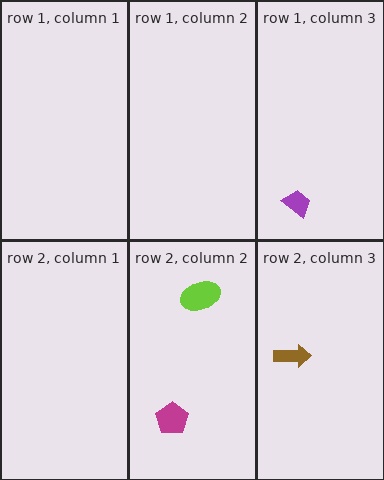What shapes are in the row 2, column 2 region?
The lime ellipse, the magenta pentagon.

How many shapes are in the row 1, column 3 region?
1.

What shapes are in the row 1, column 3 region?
The purple trapezoid.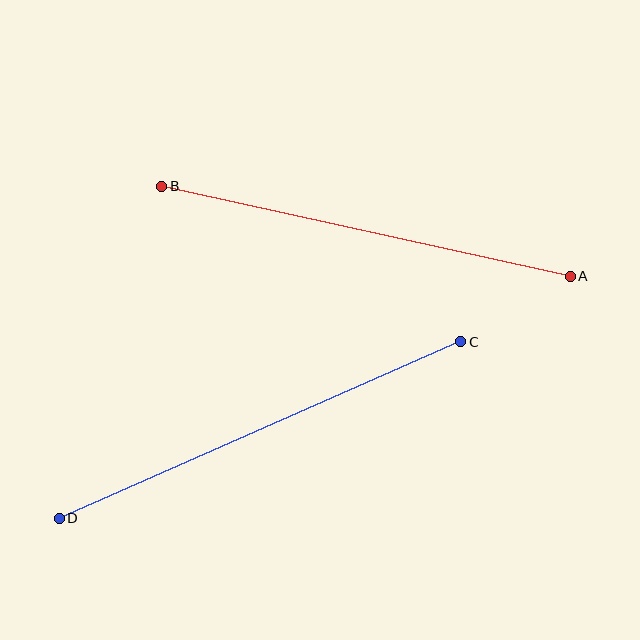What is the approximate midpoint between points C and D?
The midpoint is at approximately (260, 430) pixels.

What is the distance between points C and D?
The distance is approximately 438 pixels.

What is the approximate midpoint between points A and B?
The midpoint is at approximately (366, 231) pixels.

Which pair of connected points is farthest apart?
Points C and D are farthest apart.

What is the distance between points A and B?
The distance is approximately 419 pixels.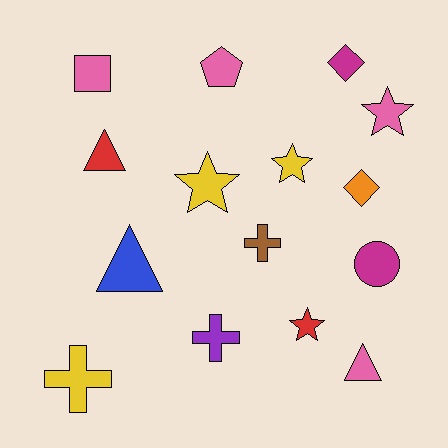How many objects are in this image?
There are 15 objects.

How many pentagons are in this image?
There is 1 pentagon.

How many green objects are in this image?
There are no green objects.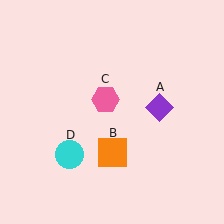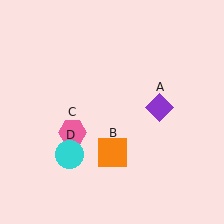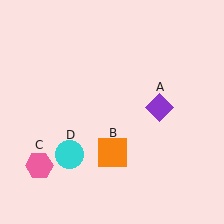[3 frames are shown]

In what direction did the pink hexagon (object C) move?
The pink hexagon (object C) moved down and to the left.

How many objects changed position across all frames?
1 object changed position: pink hexagon (object C).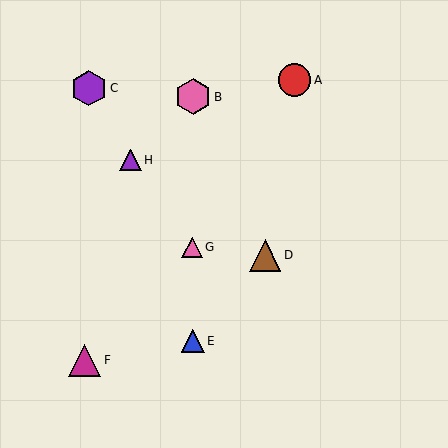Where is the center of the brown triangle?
The center of the brown triangle is at (265, 255).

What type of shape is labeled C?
Shape C is a purple hexagon.